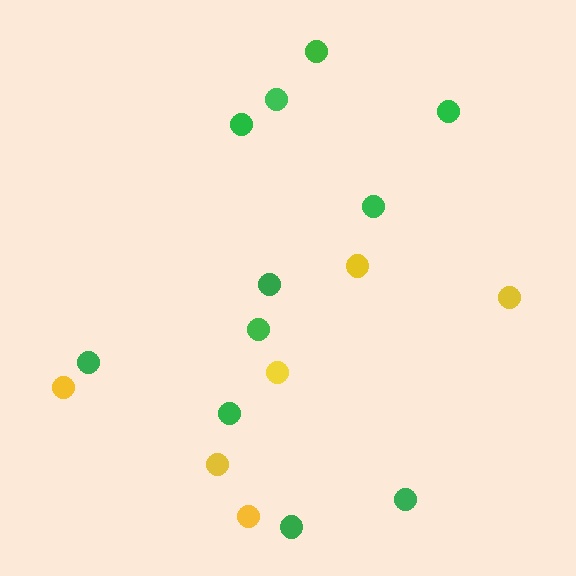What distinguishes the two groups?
There are 2 groups: one group of yellow circles (6) and one group of green circles (11).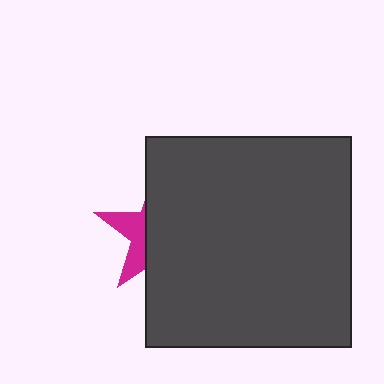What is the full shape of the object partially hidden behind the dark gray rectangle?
The partially hidden object is a magenta star.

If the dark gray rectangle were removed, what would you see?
You would see the complete magenta star.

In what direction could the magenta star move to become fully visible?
The magenta star could move left. That would shift it out from behind the dark gray rectangle entirely.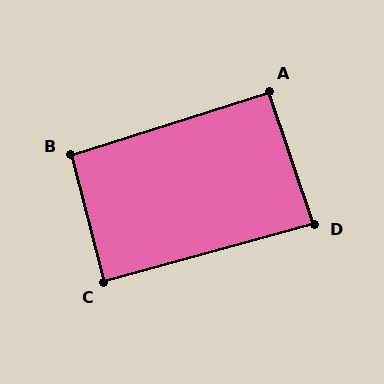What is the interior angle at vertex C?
Approximately 89 degrees (approximately right).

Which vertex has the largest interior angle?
B, at approximately 93 degrees.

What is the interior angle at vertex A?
Approximately 91 degrees (approximately right).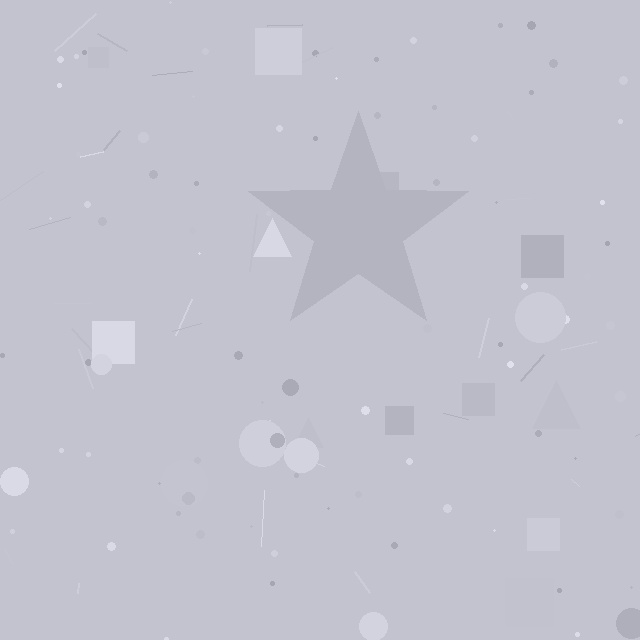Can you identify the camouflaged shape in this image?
The camouflaged shape is a star.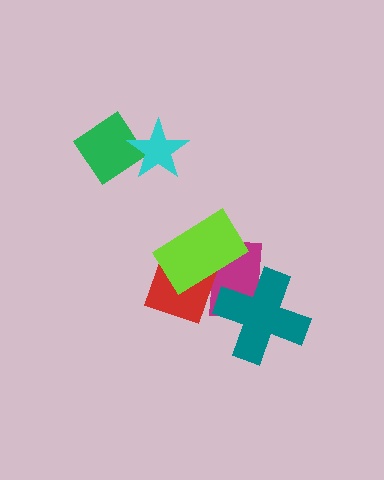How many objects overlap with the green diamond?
1 object overlaps with the green diamond.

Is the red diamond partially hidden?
Yes, it is partially covered by another shape.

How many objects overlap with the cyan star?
1 object overlaps with the cyan star.